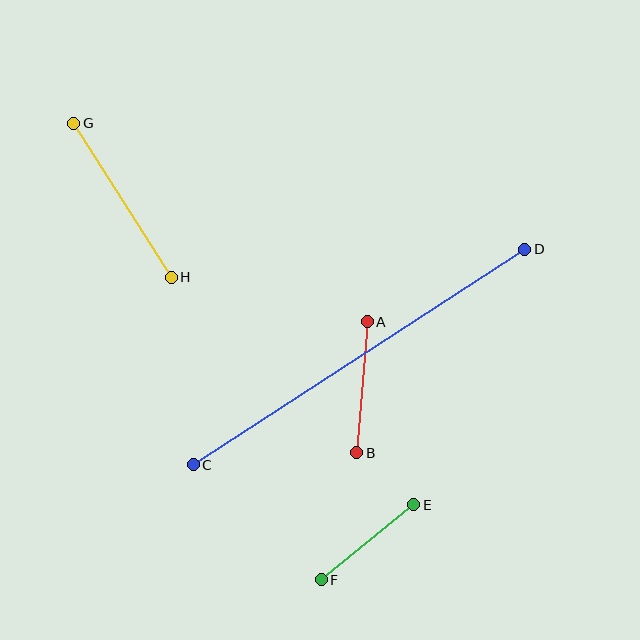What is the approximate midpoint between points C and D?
The midpoint is at approximately (359, 357) pixels.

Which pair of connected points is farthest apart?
Points C and D are farthest apart.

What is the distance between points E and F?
The distance is approximately 119 pixels.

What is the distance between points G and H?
The distance is approximately 182 pixels.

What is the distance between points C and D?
The distance is approximately 396 pixels.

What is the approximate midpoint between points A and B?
The midpoint is at approximately (362, 387) pixels.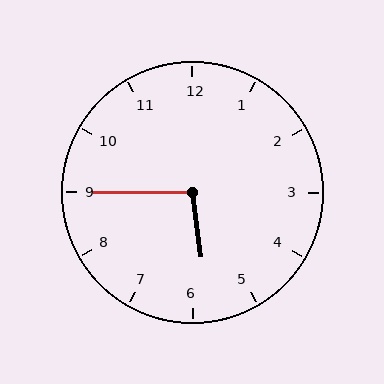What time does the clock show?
5:45.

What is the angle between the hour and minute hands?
Approximately 98 degrees.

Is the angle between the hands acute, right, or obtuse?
It is obtuse.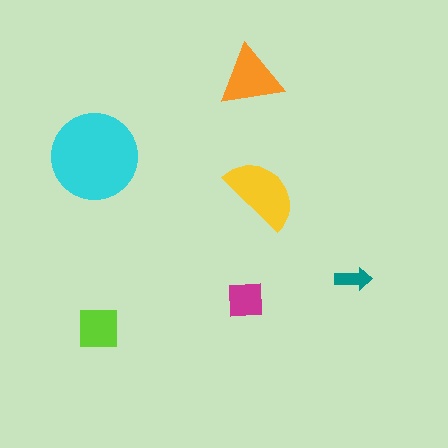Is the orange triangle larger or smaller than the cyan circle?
Smaller.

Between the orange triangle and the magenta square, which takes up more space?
The orange triangle.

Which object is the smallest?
The teal arrow.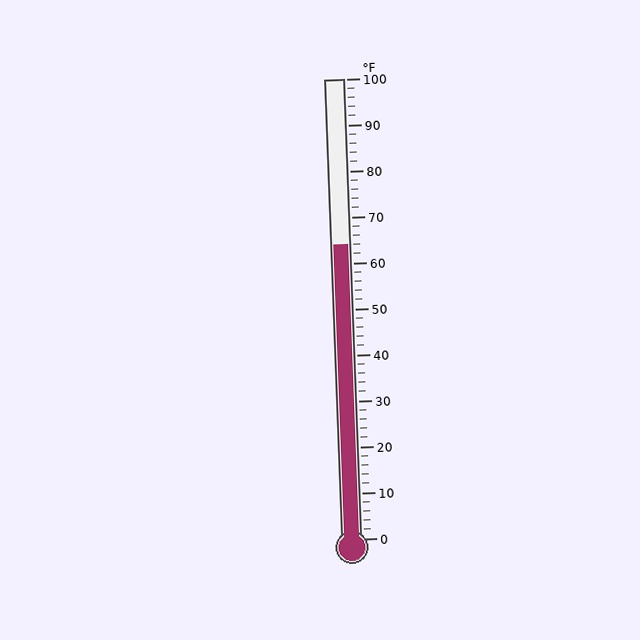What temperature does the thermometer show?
The thermometer shows approximately 64°F.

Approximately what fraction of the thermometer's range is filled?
The thermometer is filled to approximately 65% of its range.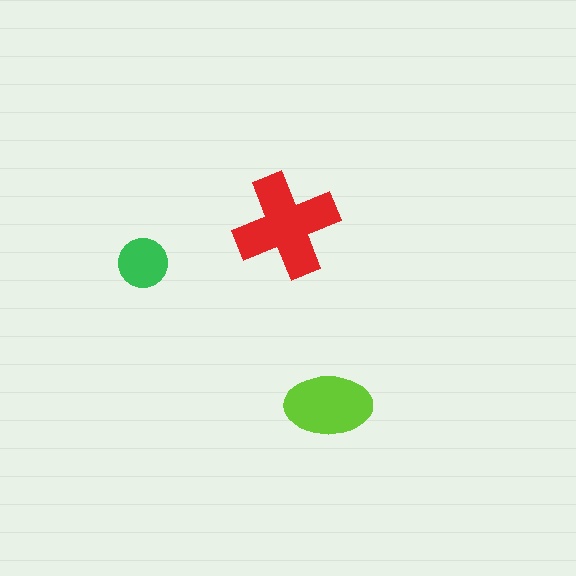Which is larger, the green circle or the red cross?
The red cross.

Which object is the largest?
The red cross.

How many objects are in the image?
There are 3 objects in the image.